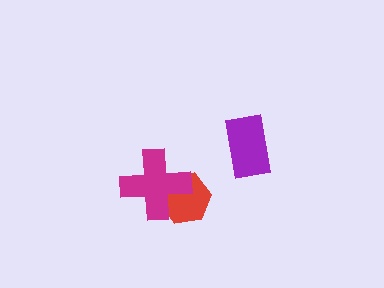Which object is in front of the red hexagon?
The magenta cross is in front of the red hexagon.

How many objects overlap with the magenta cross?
1 object overlaps with the magenta cross.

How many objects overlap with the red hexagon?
1 object overlaps with the red hexagon.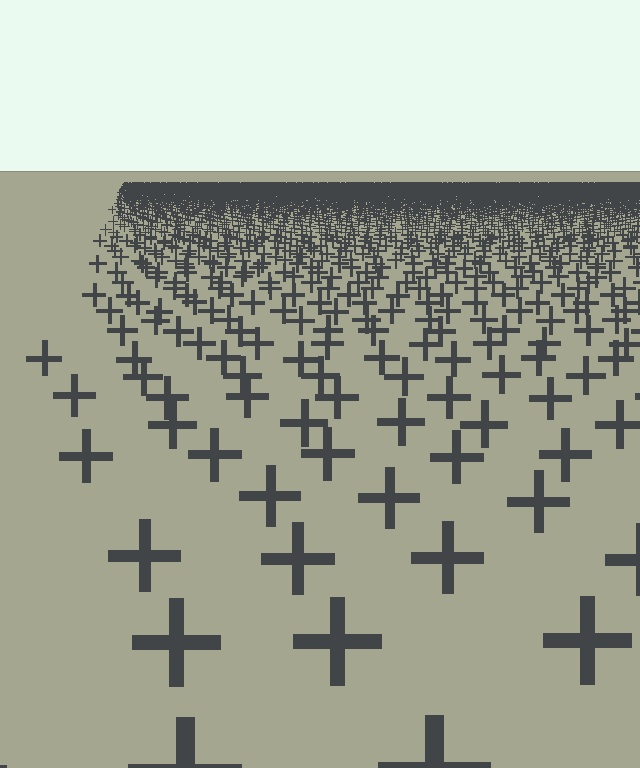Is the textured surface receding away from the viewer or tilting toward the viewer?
The surface is receding away from the viewer. Texture elements get smaller and denser toward the top.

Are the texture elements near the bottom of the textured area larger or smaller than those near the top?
Larger. Near the bottom, elements are closer to the viewer and appear at a bigger on-screen size.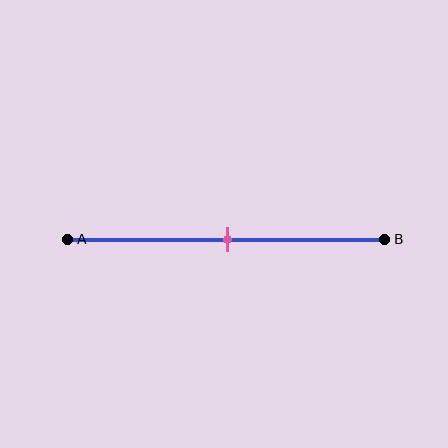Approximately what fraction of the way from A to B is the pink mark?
The pink mark is approximately 50% of the way from A to B.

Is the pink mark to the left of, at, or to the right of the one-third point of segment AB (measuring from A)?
The pink mark is to the right of the one-third point of segment AB.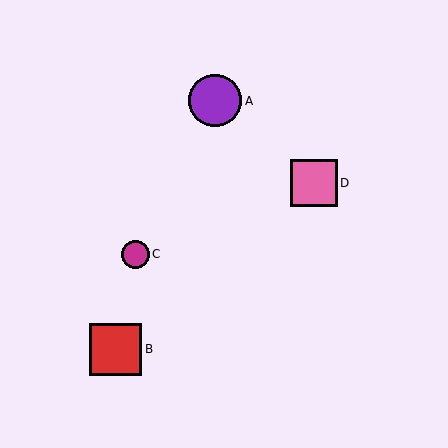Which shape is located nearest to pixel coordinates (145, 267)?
The magenta circle (labeled C) at (135, 254) is nearest to that location.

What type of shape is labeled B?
Shape B is a red square.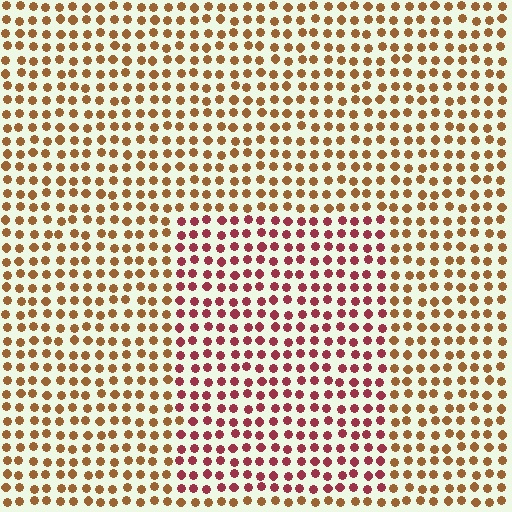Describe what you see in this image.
The image is filled with small brown elements in a uniform arrangement. A rectangle-shaped region is visible where the elements are tinted to a slightly different hue, forming a subtle color boundary.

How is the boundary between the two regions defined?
The boundary is defined purely by a slight shift in hue (about 41 degrees). Spacing, size, and orientation are identical on both sides.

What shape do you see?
I see a rectangle.